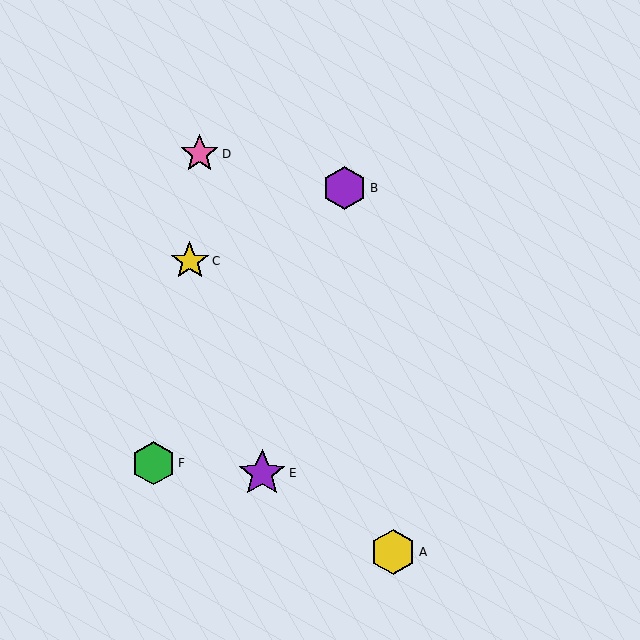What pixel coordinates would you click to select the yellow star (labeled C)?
Click at (190, 261) to select the yellow star C.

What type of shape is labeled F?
Shape F is a green hexagon.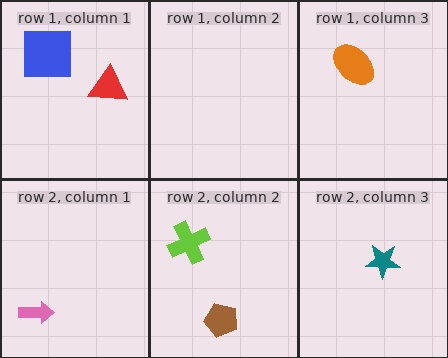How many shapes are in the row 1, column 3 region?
1.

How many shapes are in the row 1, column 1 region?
2.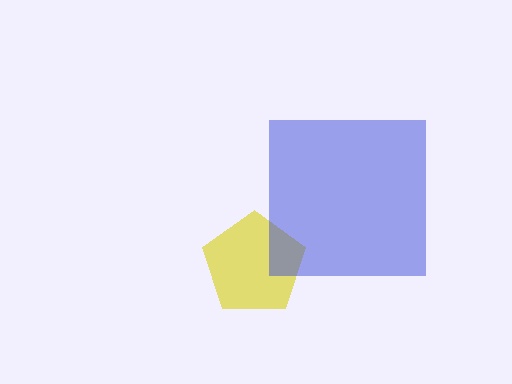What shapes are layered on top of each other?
The layered shapes are: a yellow pentagon, a blue square.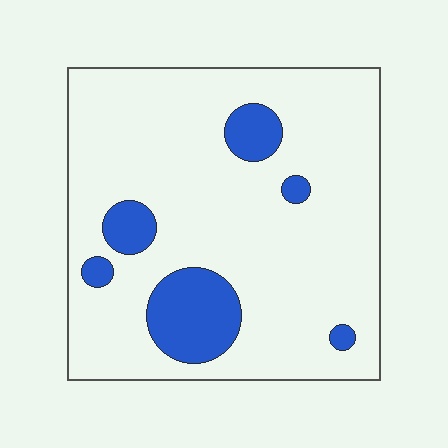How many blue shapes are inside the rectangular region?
6.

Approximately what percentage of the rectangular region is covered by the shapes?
Approximately 15%.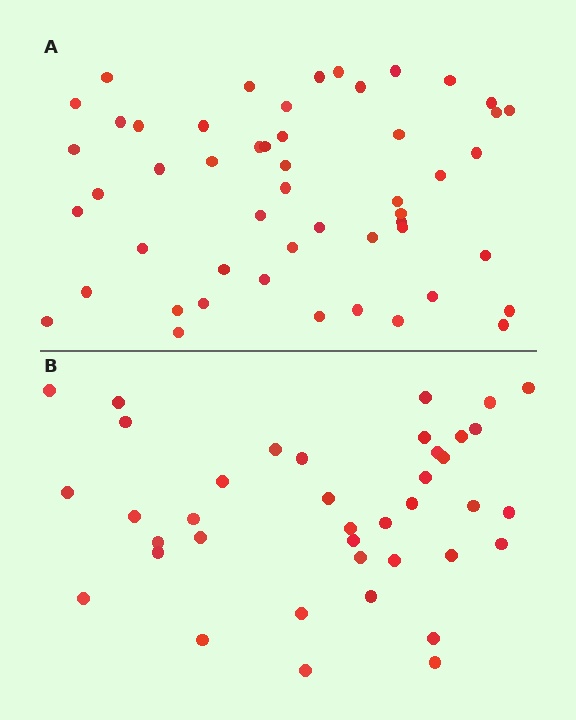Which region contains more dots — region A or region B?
Region A (the top region) has more dots.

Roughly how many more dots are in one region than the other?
Region A has roughly 12 or so more dots than region B.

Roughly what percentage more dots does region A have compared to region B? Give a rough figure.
About 30% more.